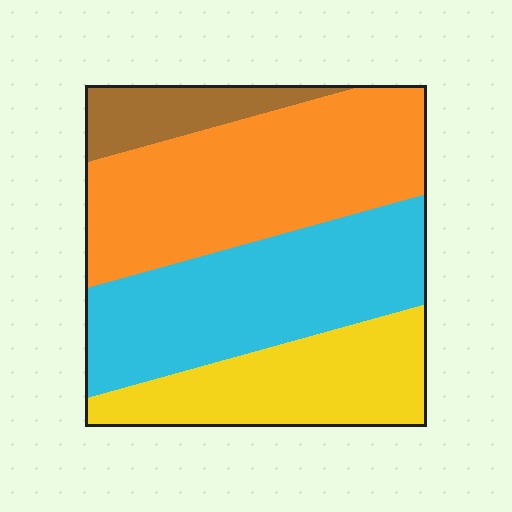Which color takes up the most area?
Orange, at roughly 35%.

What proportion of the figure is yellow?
Yellow takes up about one fifth (1/5) of the figure.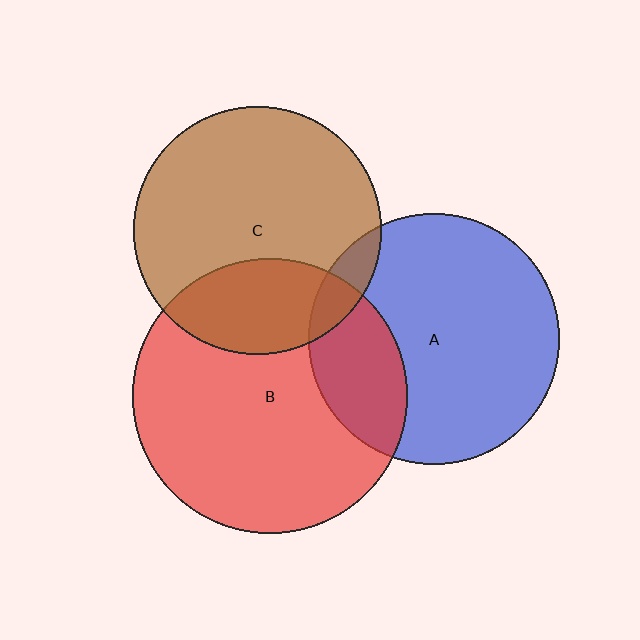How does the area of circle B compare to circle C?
Approximately 1.2 times.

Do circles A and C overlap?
Yes.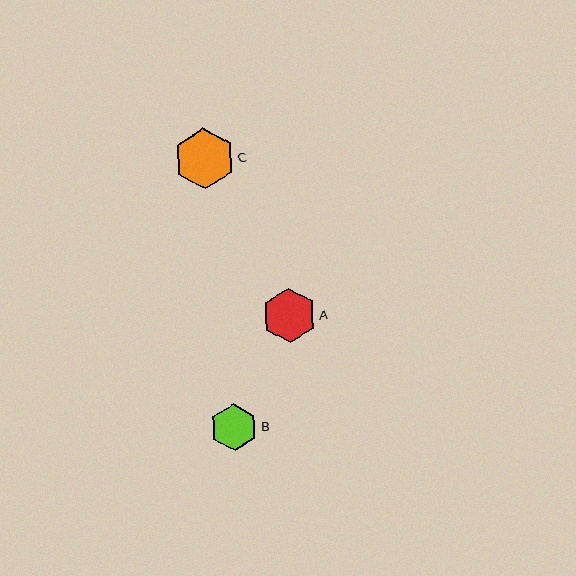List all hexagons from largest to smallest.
From largest to smallest: C, A, B.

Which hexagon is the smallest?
Hexagon B is the smallest with a size of approximately 47 pixels.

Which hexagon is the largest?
Hexagon C is the largest with a size of approximately 61 pixels.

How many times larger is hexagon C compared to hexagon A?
Hexagon C is approximately 1.1 times the size of hexagon A.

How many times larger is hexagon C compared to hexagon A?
Hexagon C is approximately 1.1 times the size of hexagon A.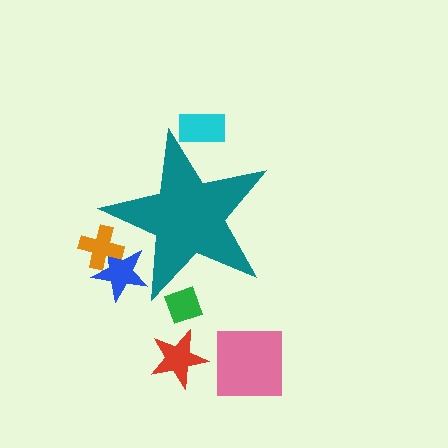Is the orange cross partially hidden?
Yes, the orange cross is partially hidden behind the teal star.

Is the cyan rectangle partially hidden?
Yes, the cyan rectangle is partially hidden behind the teal star.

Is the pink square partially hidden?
No, the pink square is fully visible.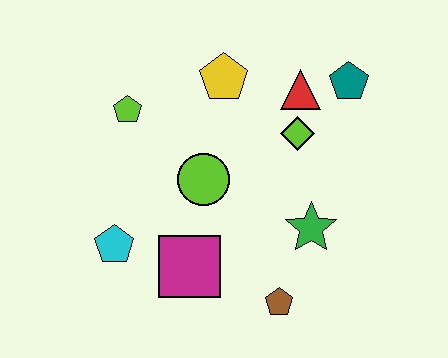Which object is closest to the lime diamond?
The red triangle is closest to the lime diamond.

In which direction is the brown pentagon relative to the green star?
The brown pentagon is below the green star.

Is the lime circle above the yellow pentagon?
No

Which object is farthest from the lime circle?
The teal pentagon is farthest from the lime circle.